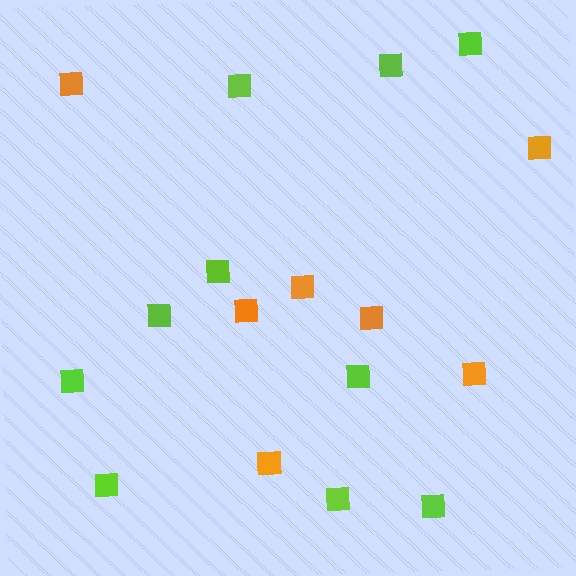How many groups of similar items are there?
There are 2 groups: one group of orange squares (7) and one group of lime squares (10).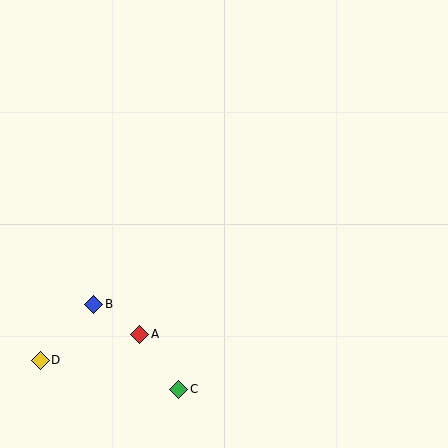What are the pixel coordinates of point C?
Point C is at (179, 389).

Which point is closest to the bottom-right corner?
Point C is closest to the bottom-right corner.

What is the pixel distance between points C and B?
The distance between C and B is 120 pixels.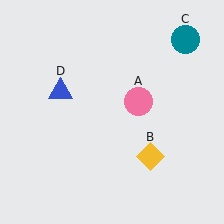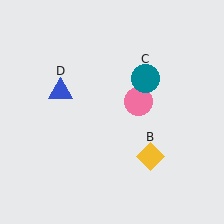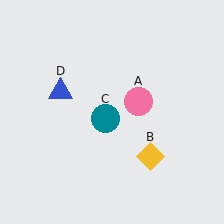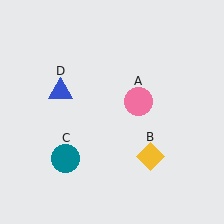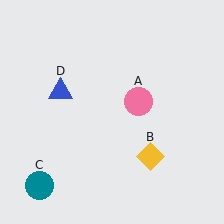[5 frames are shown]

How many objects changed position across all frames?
1 object changed position: teal circle (object C).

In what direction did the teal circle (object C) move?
The teal circle (object C) moved down and to the left.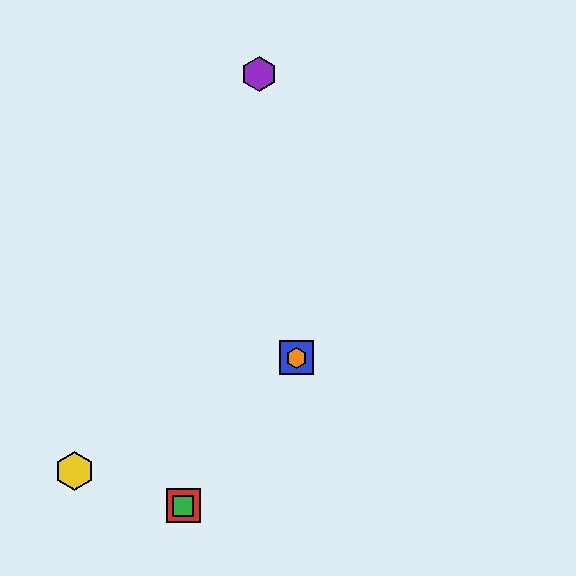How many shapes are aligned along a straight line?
4 shapes (the red square, the blue square, the green square, the orange hexagon) are aligned along a straight line.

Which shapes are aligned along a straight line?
The red square, the blue square, the green square, the orange hexagon are aligned along a straight line.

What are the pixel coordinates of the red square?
The red square is at (183, 505).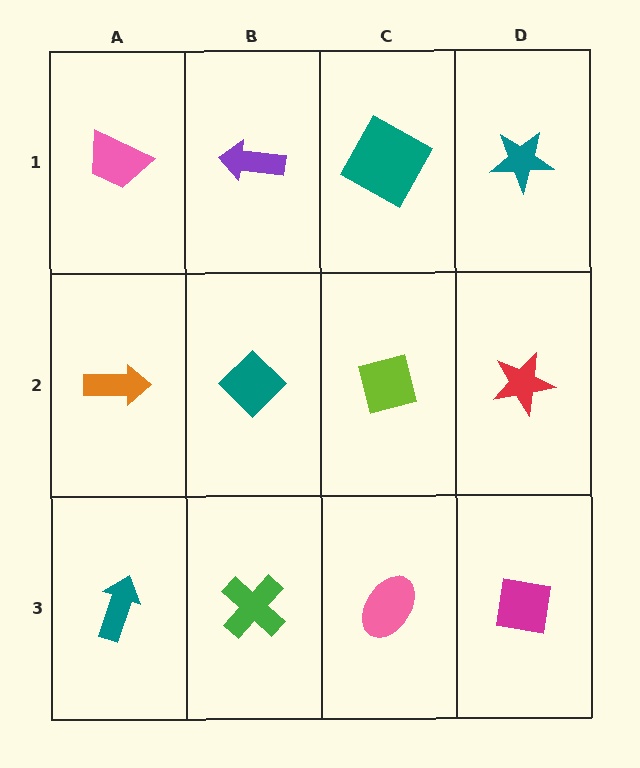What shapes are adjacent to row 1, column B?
A teal diamond (row 2, column B), a pink trapezoid (row 1, column A), a teal square (row 1, column C).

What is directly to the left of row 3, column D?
A pink ellipse.